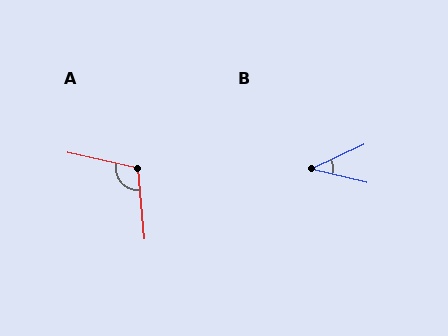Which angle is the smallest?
B, at approximately 38 degrees.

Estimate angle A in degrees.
Approximately 108 degrees.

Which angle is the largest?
A, at approximately 108 degrees.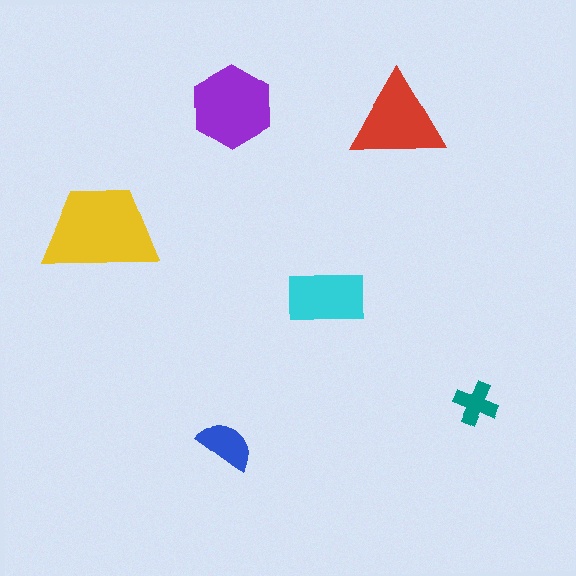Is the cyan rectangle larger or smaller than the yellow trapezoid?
Smaller.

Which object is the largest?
The yellow trapezoid.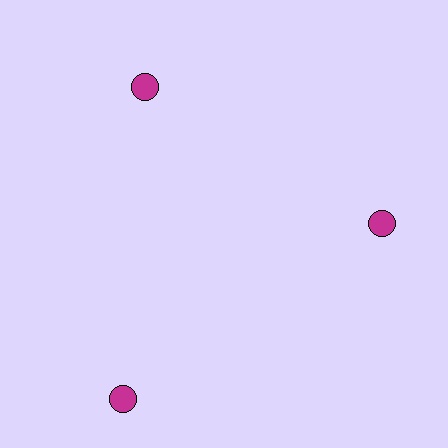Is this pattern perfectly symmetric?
No. The 3 magenta circles are arranged in a ring, but one element near the 7 o'clock position is pushed outward from the center, breaking the 3-fold rotational symmetry.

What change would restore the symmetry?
The symmetry would be restored by moving it inward, back onto the ring so that all 3 circles sit at equal angles and equal distance from the center.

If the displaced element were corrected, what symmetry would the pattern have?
It would have 3-fold rotational symmetry — the pattern would map onto itself every 120 degrees.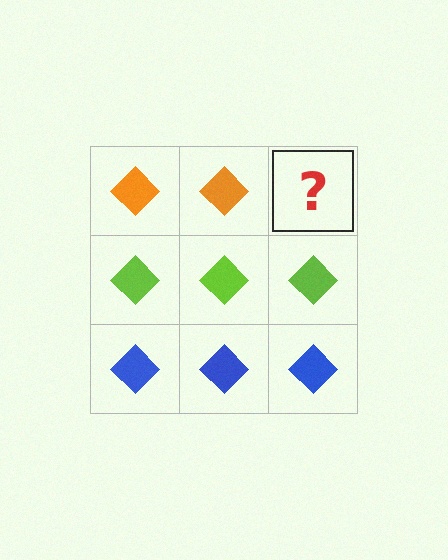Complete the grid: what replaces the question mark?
The question mark should be replaced with an orange diamond.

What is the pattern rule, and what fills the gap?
The rule is that each row has a consistent color. The gap should be filled with an orange diamond.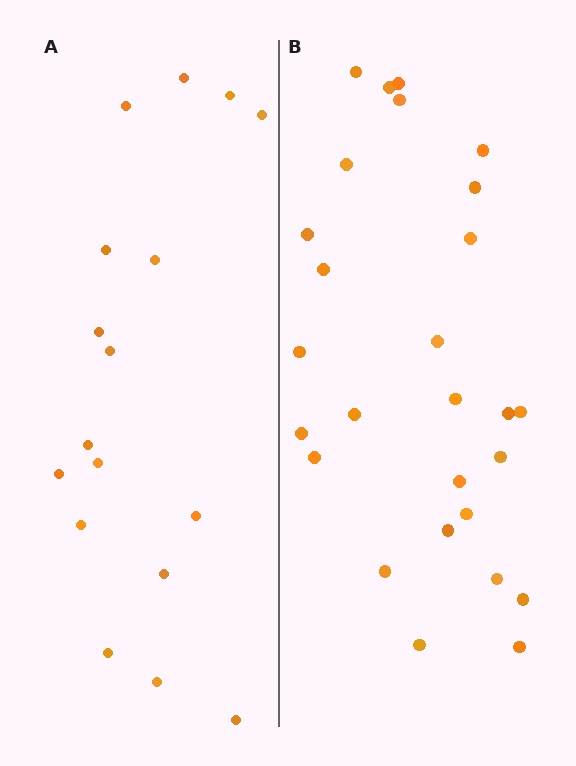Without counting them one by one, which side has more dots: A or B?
Region B (the right region) has more dots.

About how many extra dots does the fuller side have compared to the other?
Region B has roughly 10 or so more dots than region A.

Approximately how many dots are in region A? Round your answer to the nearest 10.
About 20 dots. (The exact count is 17, which rounds to 20.)